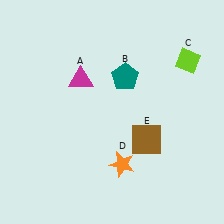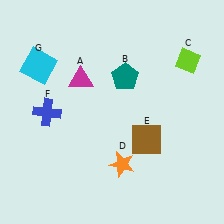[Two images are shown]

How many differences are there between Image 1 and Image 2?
There are 2 differences between the two images.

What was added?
A blue cross (F), a cyan square (G) were added in Image 2.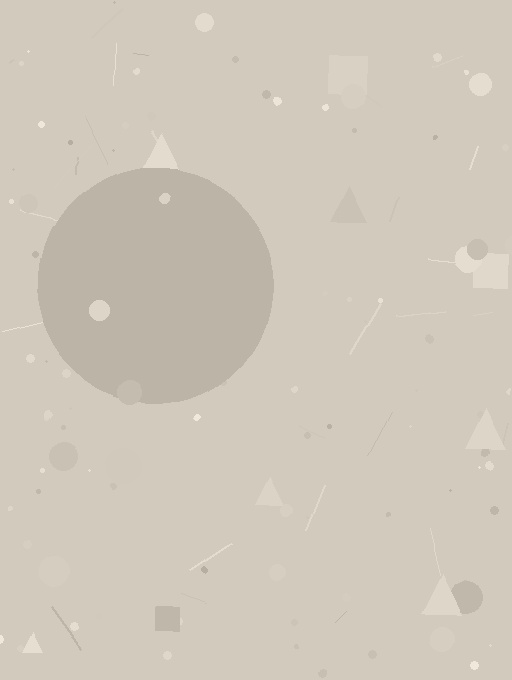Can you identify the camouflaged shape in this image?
The camouflaged shape is a circle.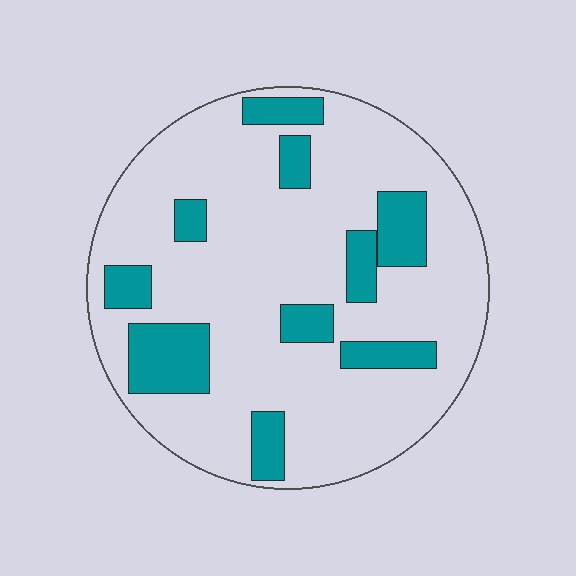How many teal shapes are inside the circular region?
10.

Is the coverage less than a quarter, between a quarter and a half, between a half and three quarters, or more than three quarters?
Less than a quarter.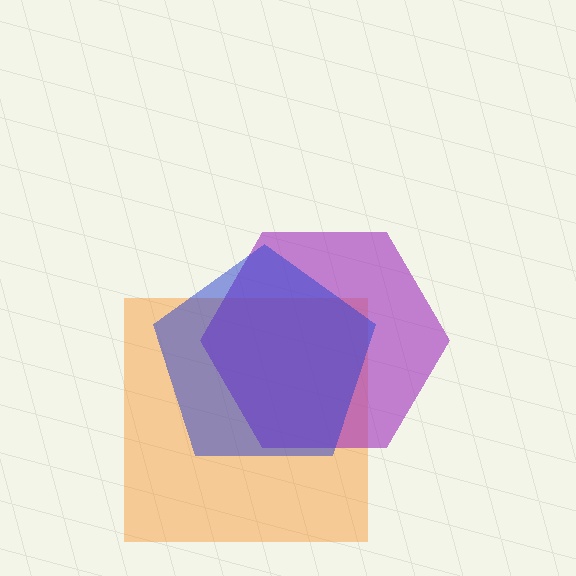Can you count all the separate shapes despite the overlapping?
Yes, there are 3 separate shapes.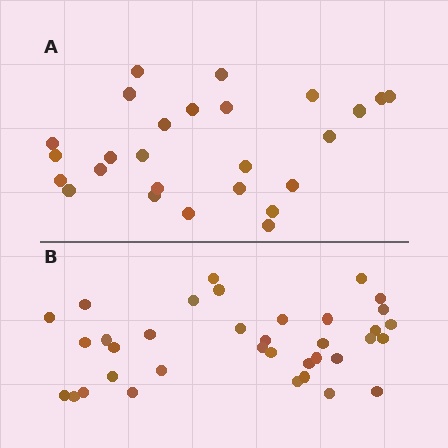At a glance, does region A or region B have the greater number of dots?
Region B (the bottom region) has more dots.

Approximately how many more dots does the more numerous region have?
Region B has roughly 10 or so more dots than region A.